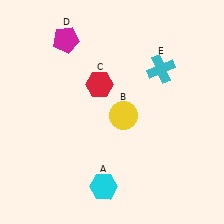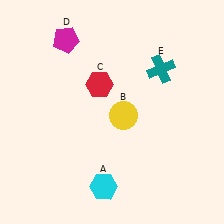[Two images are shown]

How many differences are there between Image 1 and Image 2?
There is 1 difference between the two images.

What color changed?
The cross (E) changed from cyan in Image 1 to teal in Image 2.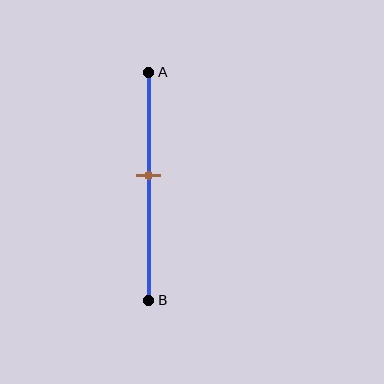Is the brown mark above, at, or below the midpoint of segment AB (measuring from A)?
The brown mark is above the midpoint of segment AB.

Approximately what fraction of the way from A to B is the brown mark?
The brown mark is approximately 45% of the way from A to B.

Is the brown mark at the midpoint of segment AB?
No, the mark is at about 45% from A, not at the 50% midpoint.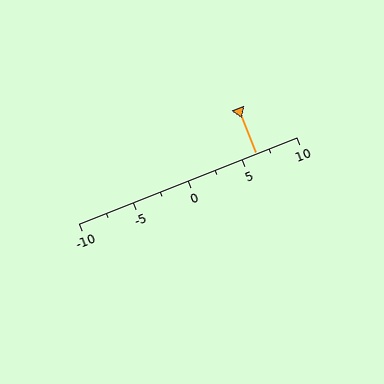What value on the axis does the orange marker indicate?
The marker indicates approximately 6.2.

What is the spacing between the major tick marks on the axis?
The major ticks are spaced 5 apart.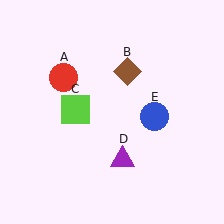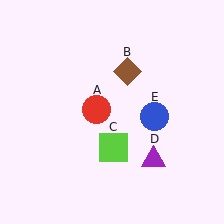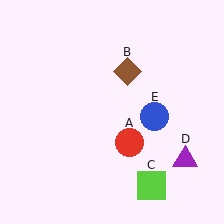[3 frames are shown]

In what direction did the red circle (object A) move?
The red circle (object A) moved down and to the right.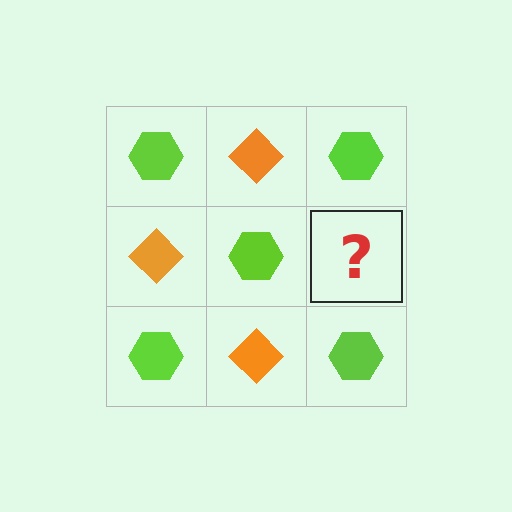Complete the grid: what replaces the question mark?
The question mark should be replaced with an orange diamond.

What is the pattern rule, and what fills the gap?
The rule is that it alternates lime hexagon and orange diamond in a checkerboard pattern. The gap should be filled with an orange diamond.